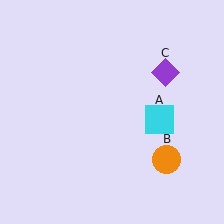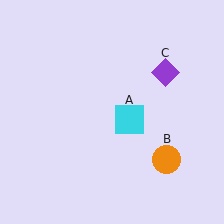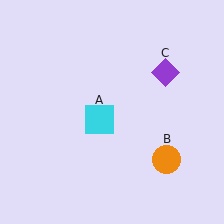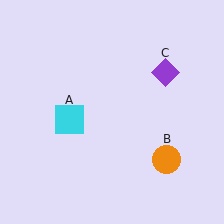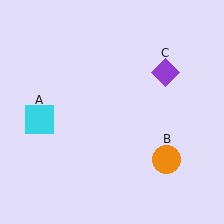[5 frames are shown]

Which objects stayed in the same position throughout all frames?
Orange circle (object B) and purple diamond (object C) remained stationary.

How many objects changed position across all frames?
1 object changed position: cyan square (object A).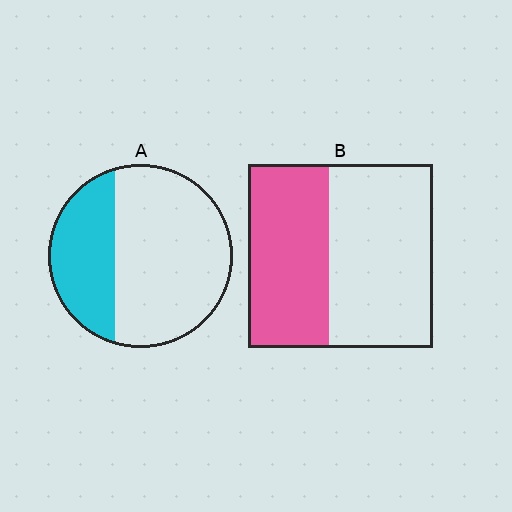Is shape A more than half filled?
No.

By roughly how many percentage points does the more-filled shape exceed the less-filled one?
By roughly 10 percentage points (B over A).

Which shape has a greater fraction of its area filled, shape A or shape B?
Shape B.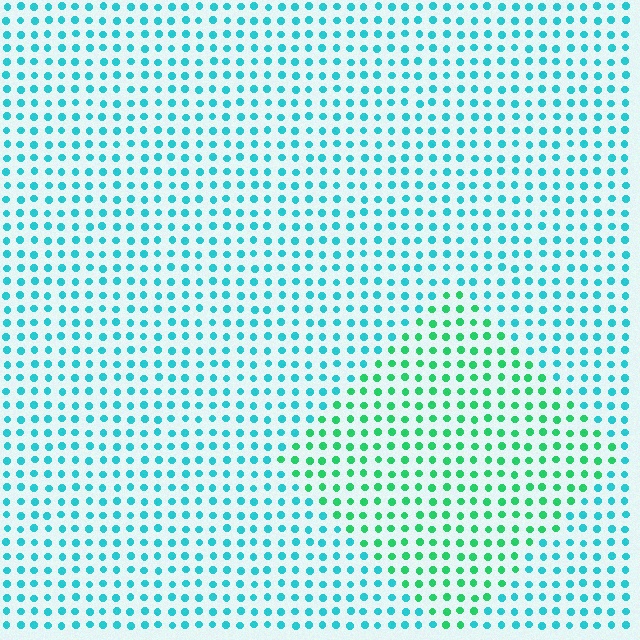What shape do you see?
I see a diamond.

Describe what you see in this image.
The image is filled with small cyan elements in a uniform arrangement. A diamond-shaped region is visible where the elements are tinted to a slightly different hue, forming a subtle color boundary.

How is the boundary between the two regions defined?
The boundary is defined purely by a slight shift in hue (about 39 degrees). Spacing, size, and orientation are identical on both sides.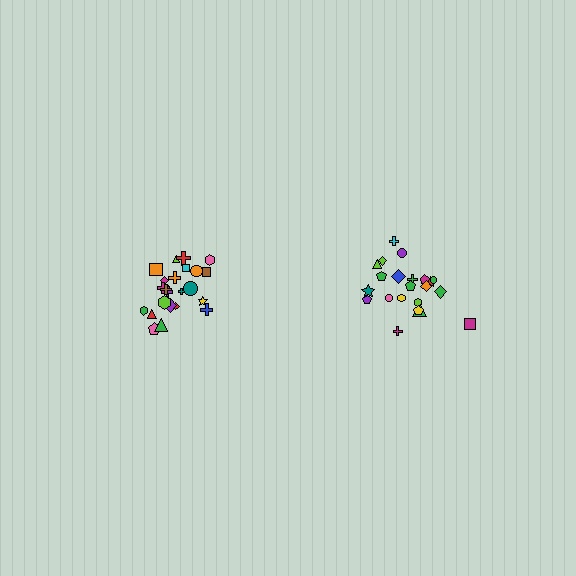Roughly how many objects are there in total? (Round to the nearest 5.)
Roughly 45 objects in total.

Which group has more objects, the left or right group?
The left group.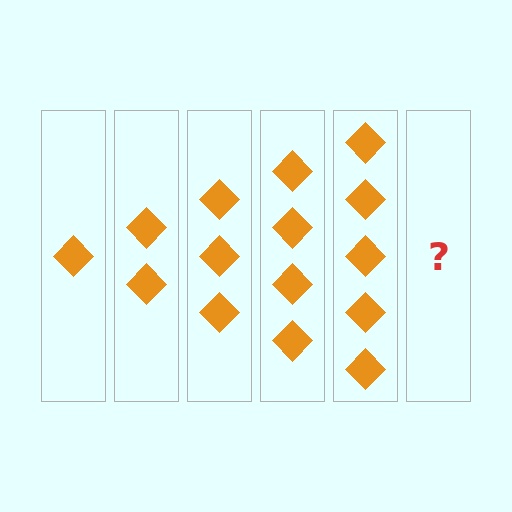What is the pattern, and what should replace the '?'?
The pattern is that each step adds one more diamond. The '?' should be 6 diamonds.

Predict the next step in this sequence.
The next step is 6 diamonds.